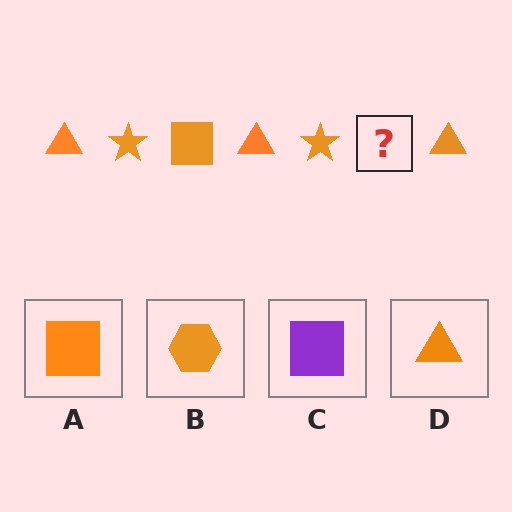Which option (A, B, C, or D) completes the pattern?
A.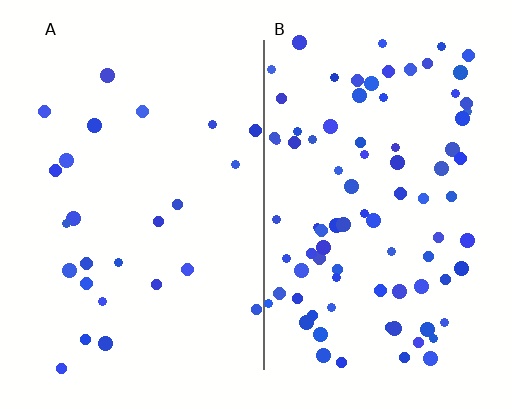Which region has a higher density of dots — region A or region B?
B (the right).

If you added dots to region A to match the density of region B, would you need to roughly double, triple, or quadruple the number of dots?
Approximately triple.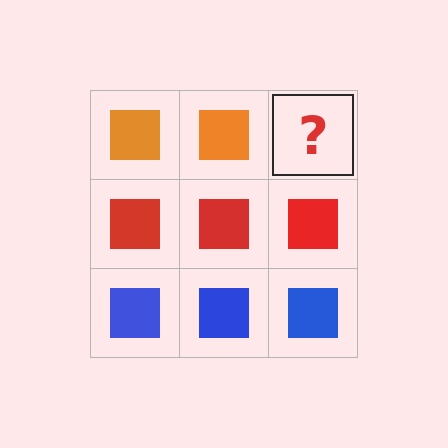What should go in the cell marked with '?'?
The missing cell should contain an orange square.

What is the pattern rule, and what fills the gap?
The rule is that each row has a consistent color. The gap should be filled with an orange square.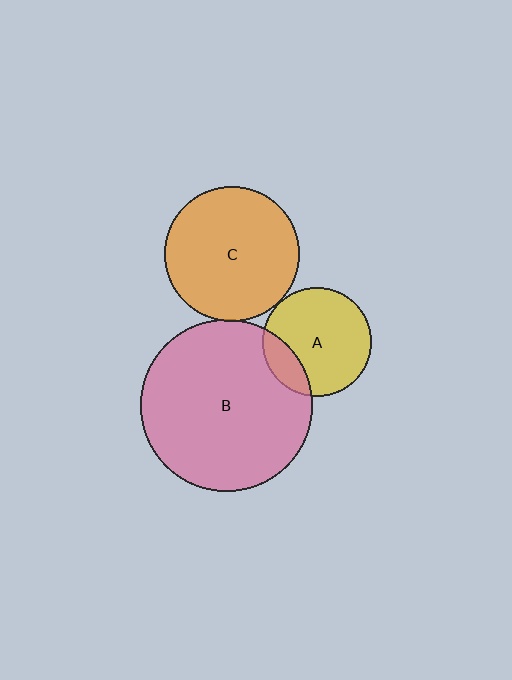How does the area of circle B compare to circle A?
Approximately 2.5 times.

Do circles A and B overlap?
Yes.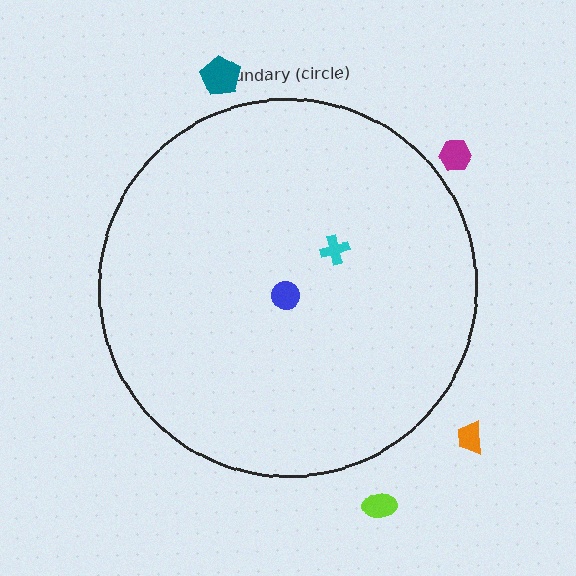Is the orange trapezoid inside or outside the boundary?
Outside.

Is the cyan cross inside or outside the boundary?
Inside.